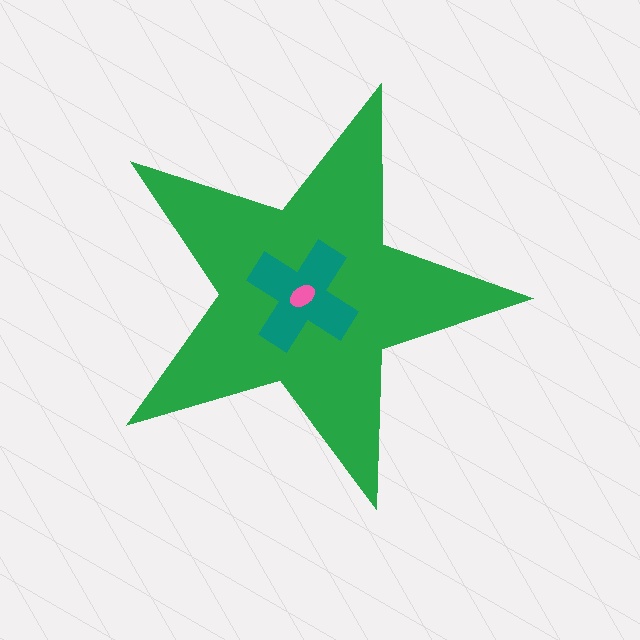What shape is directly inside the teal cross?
The pink ellipse.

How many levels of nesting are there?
3.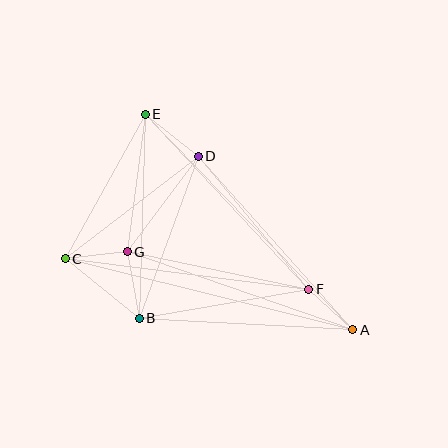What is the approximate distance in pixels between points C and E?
The distance between C and E is approximately 165 pixels.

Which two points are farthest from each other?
Points A and E are farthest from each other.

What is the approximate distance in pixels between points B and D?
The distance between B and D is approximately 172 pixels.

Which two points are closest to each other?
Points A and F are closest to each other.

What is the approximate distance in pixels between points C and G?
The distance between C and G is approximately 62 pixels.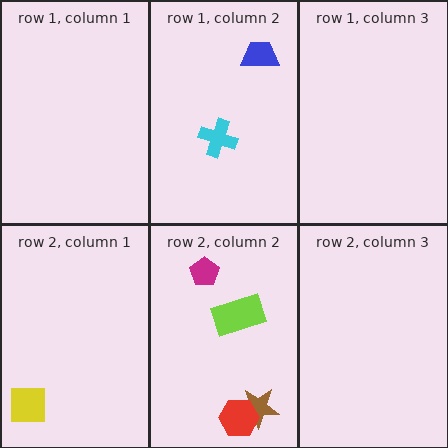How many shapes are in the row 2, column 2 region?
4.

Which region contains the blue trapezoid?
The row 1, column 2 region.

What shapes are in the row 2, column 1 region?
The yellow square.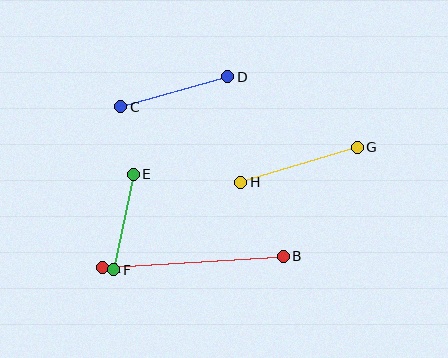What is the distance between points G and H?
The distance is approximately 122 pixels.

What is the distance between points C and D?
The distance is approximately 111 pixels.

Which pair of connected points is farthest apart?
Points A and B are farthest apart.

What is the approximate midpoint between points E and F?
The midpoint is at approximately (124, 222) pixels.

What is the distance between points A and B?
The distance is approximately 181 pixels.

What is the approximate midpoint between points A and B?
The midpoint is at approximately (193, 262) pixels.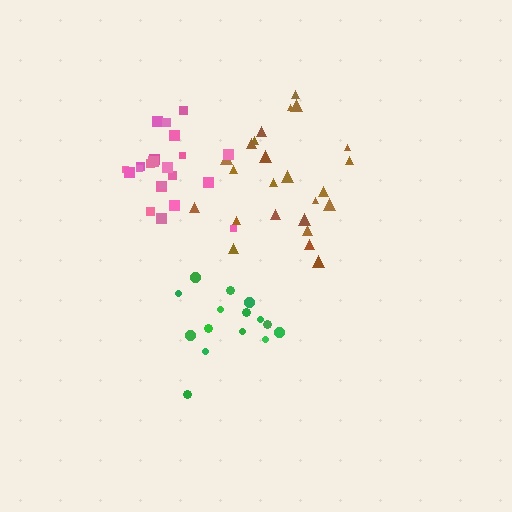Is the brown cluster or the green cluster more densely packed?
Green.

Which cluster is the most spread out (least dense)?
Brown.